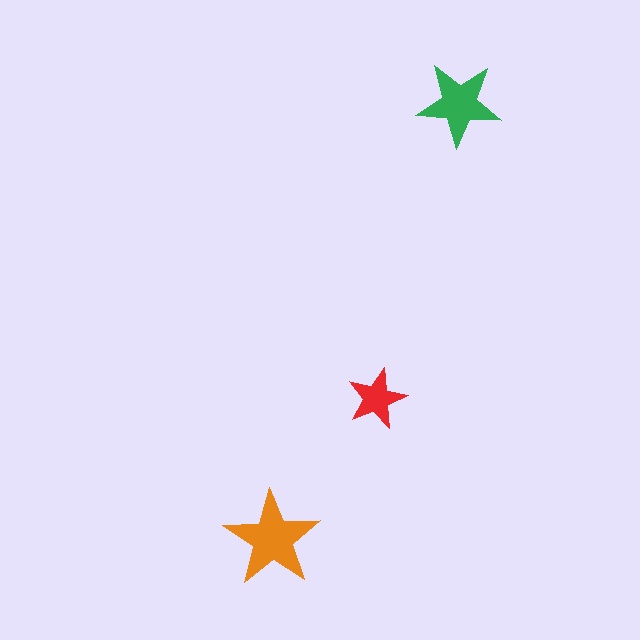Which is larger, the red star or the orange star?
The orange one.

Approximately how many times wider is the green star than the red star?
About 1.5 times wider.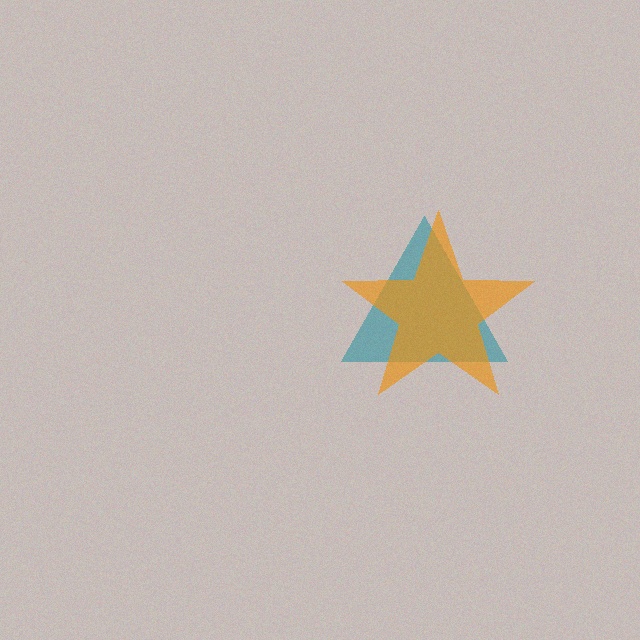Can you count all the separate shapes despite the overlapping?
Yes, there are 2 separate shapes.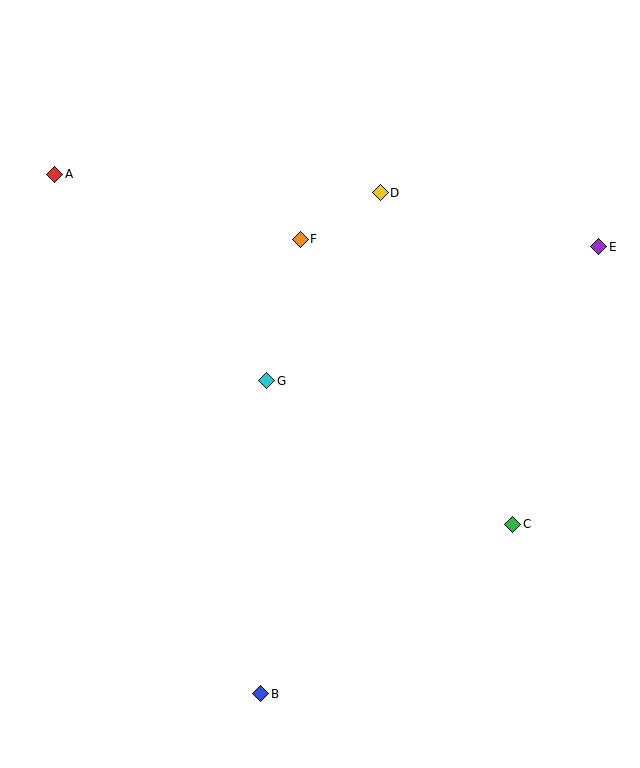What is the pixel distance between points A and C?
The distance between A and C is 576 pixels.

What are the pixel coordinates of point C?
Point C is at (513, 524).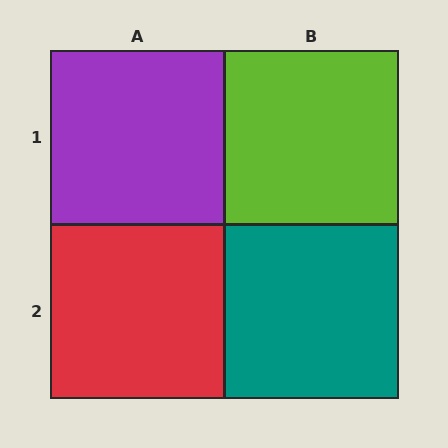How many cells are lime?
1 cell is lime.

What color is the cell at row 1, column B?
Lime.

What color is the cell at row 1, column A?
Purple.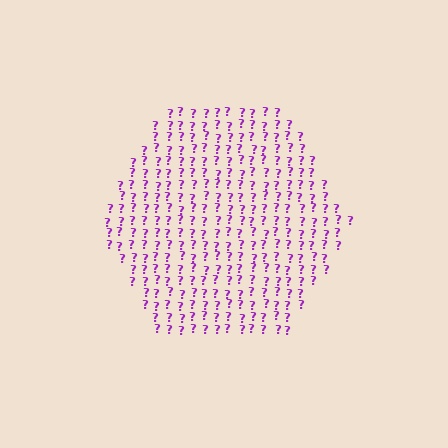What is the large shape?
The large shape is a hexagon.